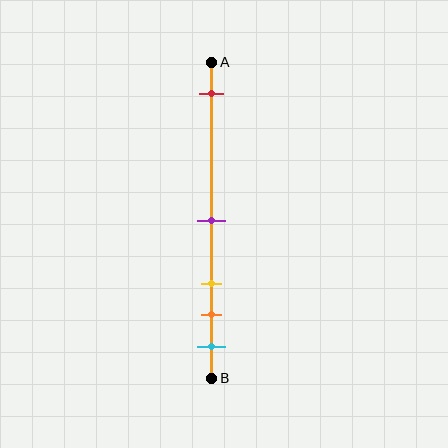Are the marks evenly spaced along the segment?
No, the marks are not evenly spaced.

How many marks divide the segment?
There are 5 marks dividing the segment.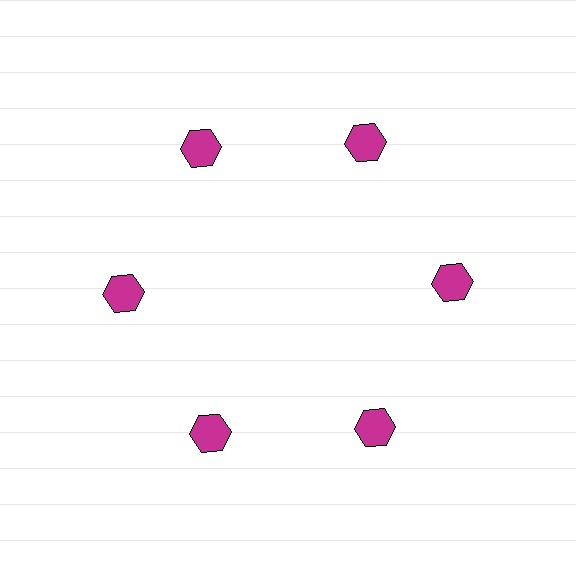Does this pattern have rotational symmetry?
Yes, this pattern has 6-fold rotational symmetry. It looks the same after rotating 60 degrees around the center.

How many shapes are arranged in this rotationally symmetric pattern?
There are 6 shapes, arranged in 6 groups of 1.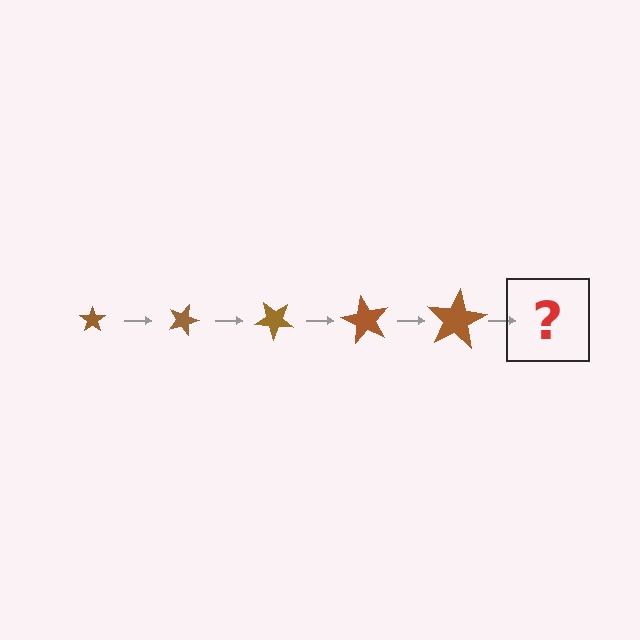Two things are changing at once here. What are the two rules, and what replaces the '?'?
The two rules are that the star grows larger each step and it rotates 20 degrees each step. The '?' should be a star, larger than the previous one and rotated 100 degrees from the start.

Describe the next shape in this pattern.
It should be a star, larger than the previous one and rotated 100 degrees from the start.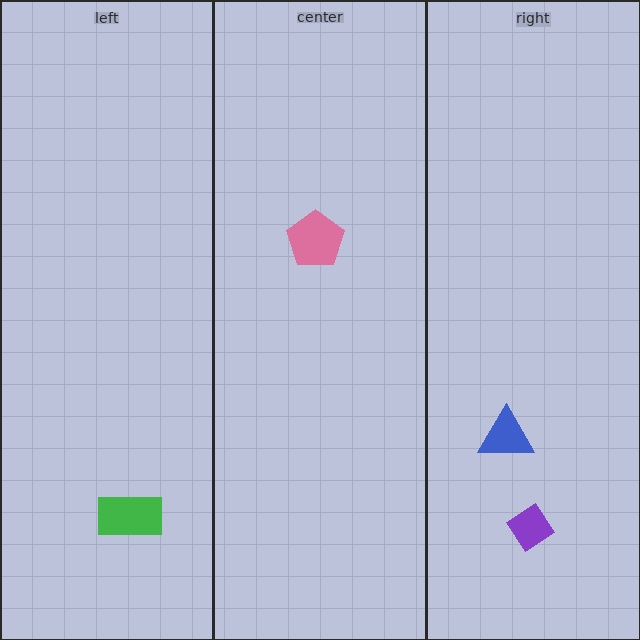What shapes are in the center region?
The pink pentagon.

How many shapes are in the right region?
2.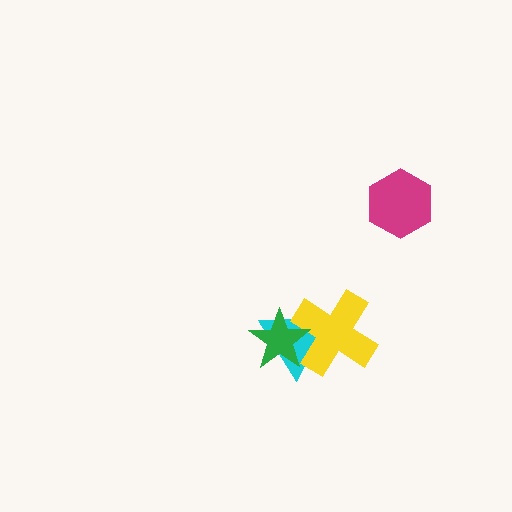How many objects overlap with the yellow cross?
2 objects overlap with the yellow cross.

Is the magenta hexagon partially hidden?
No, no other shape covers it.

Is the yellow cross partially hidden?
Yes, it is partially covered by another shape.